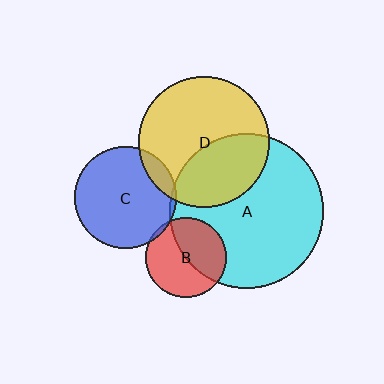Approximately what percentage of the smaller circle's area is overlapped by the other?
Approximately 45%.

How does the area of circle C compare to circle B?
Approximately 1.6 times.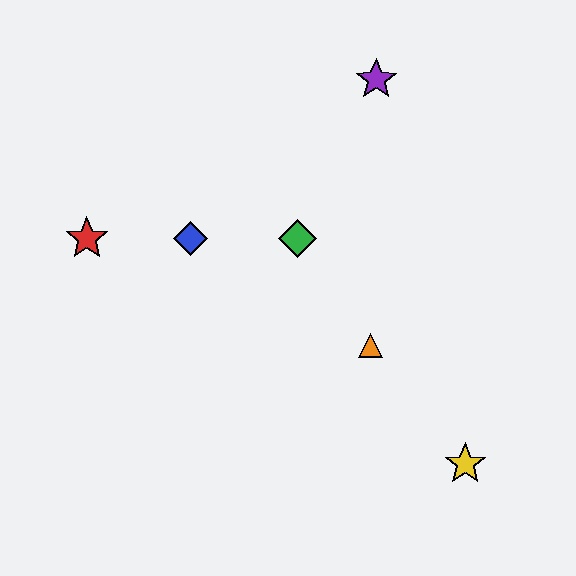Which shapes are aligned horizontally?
The red star, the blue diamond, the green diamond are aligned horizontally.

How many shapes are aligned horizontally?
3 shapes (the red star, the blue diamond, the green diamond) are aligned horizontally.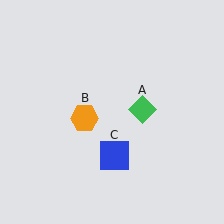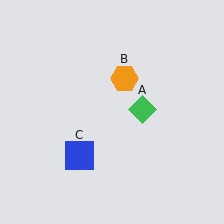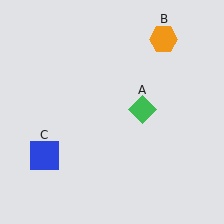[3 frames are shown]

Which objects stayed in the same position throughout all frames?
Green diamond (object A) remained stationary.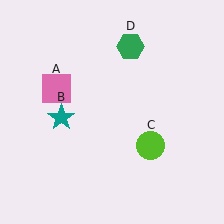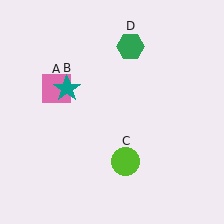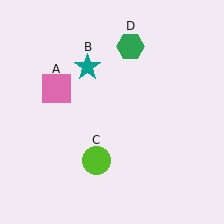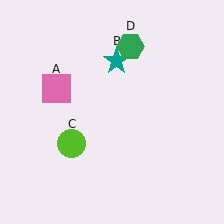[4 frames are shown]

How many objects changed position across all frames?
2 objects changed position: teal star (object B), lime circle (object C).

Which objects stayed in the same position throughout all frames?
Pink square (object A) and green hexagon (object D) remained stationary.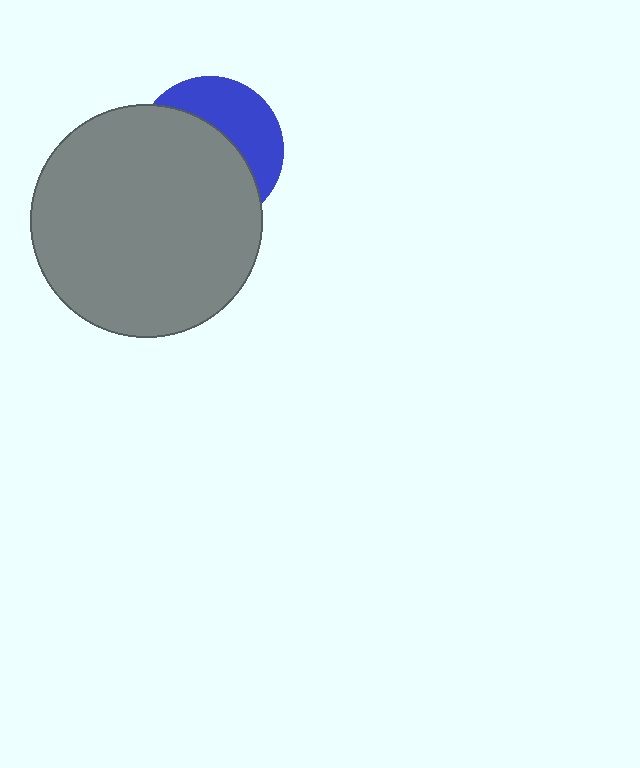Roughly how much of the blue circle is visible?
A small part of it is visible (roughly 38%).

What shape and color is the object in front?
The object in front is a gray circle.